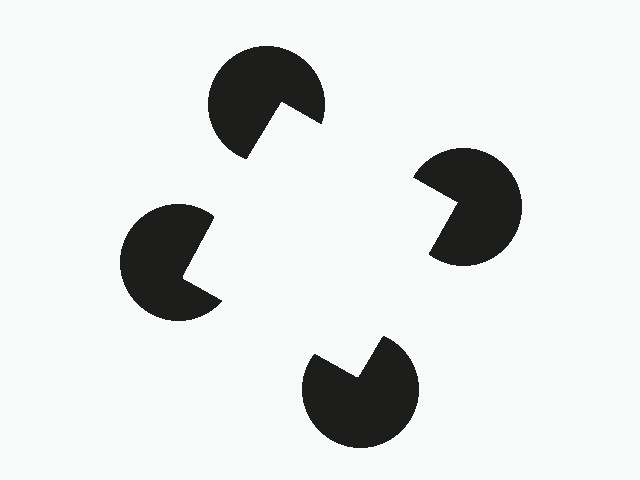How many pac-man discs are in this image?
There are 4 — one at each vertex of the illusory square.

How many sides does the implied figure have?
4 sides.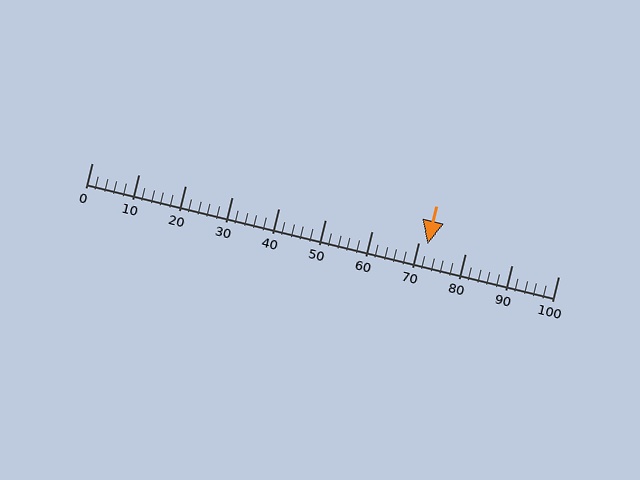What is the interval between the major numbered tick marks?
The major tick marks are spaced 10 units apart.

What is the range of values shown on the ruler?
The ruler shows values from 0 to 100.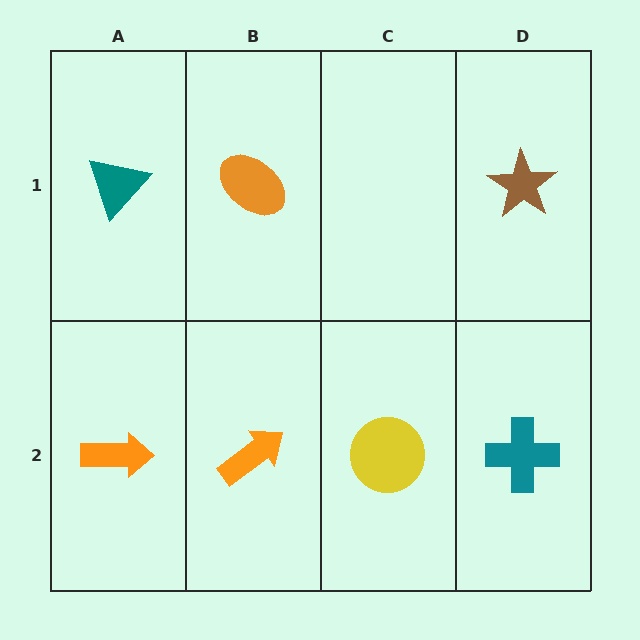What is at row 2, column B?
An orange arrow.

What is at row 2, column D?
A teal cross.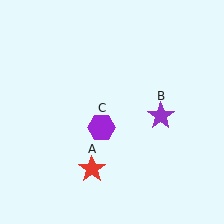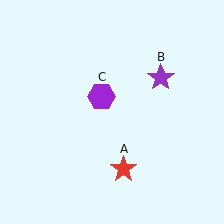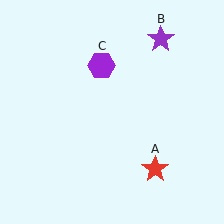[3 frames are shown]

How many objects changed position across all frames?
3 objects changed position: red star (object A), purple star (object B), purple hexagon (object C).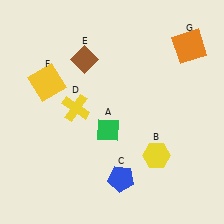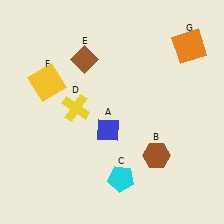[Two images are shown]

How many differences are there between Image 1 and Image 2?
There are 3 differences between the two images.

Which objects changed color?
A changed from green to blue. B changed from yellow to brown. C changed from blue to cyan.